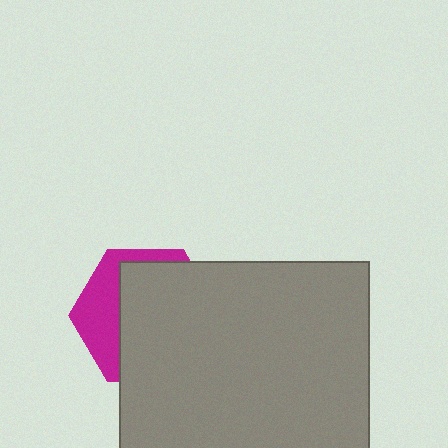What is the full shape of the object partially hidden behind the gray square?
The partially hidden object is a magenta hexagon.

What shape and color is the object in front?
The object in front is a gray square.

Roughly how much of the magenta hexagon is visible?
A small part of it is visible (roughly 33%).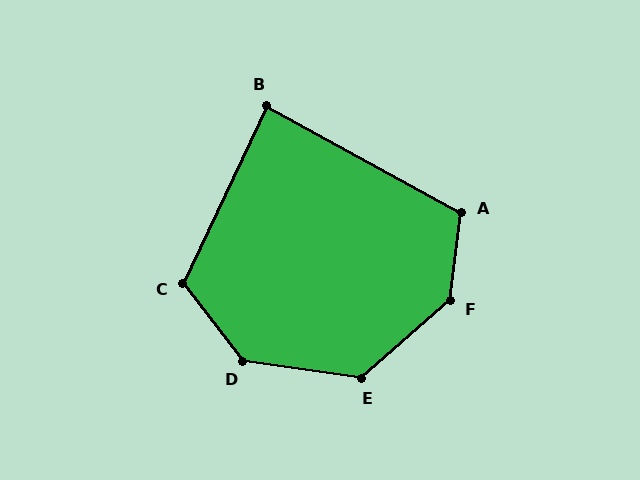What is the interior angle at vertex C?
Approximately 117 degrees (obtuse).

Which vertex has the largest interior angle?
F, at approximately 138 degrees.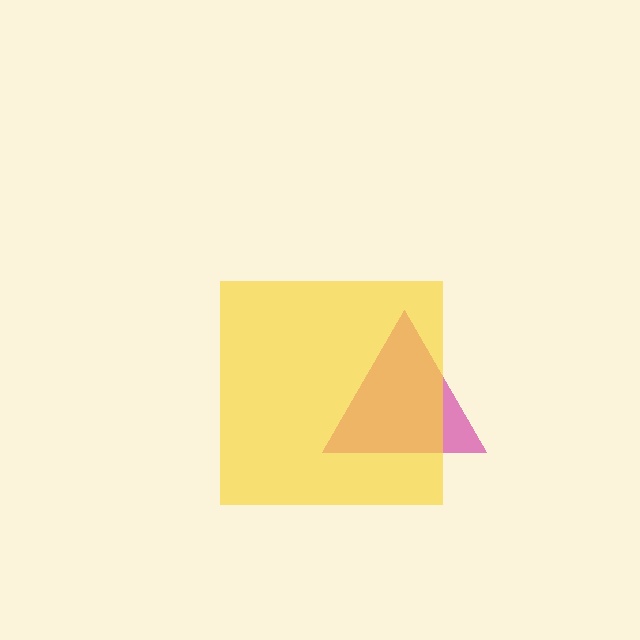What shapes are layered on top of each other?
The layered shapes are: a magenta triangle, a yellow square.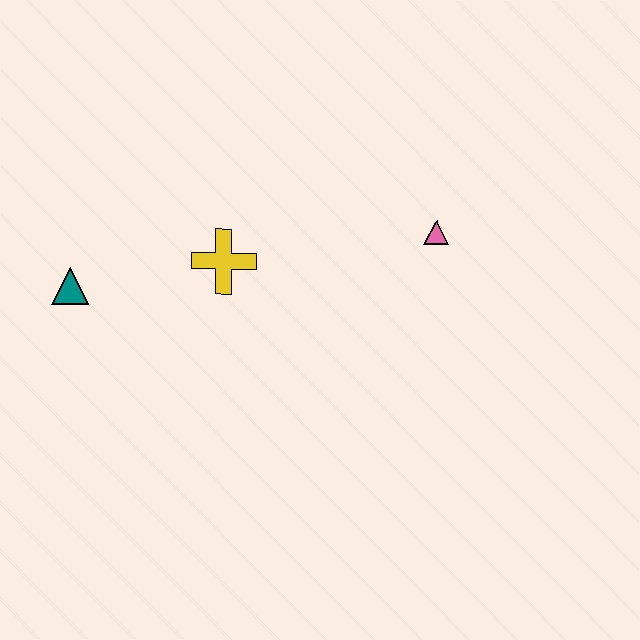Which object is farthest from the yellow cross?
The pink triangle is farthest from the yellow cross.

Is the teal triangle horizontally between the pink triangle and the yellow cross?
No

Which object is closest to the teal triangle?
The yellow cross is closest to the teal triangle.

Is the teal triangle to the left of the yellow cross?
Yes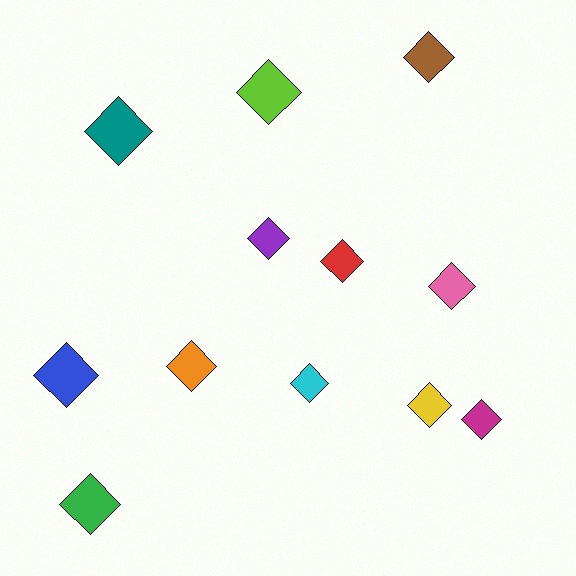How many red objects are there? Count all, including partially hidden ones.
There is 1 red object.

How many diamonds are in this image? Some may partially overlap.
There are 12 diamonds.